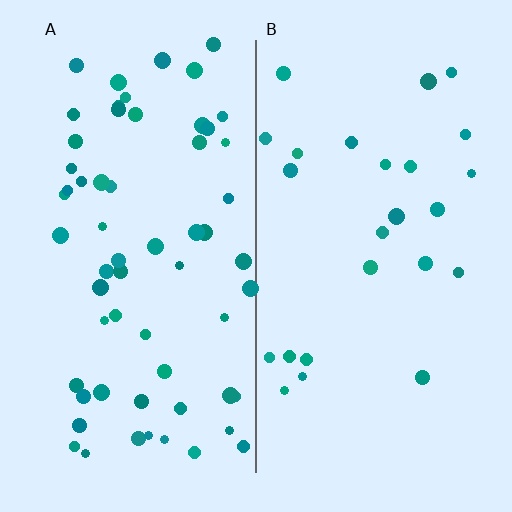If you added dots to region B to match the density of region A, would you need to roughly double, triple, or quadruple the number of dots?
Approximately double.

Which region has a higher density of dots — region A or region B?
A (the left).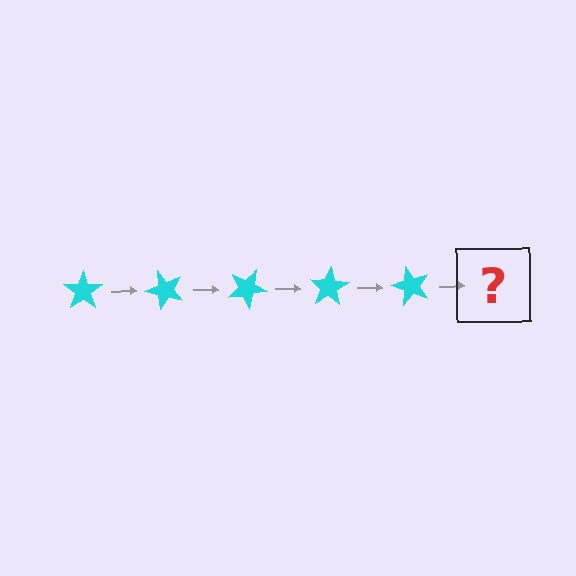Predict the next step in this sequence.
The next step is a cyan star rotated 250 degrees.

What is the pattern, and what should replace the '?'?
The pattern is that the star rotates 50 degrees each step. The '?' should be a cyan star rotated 250 degrees.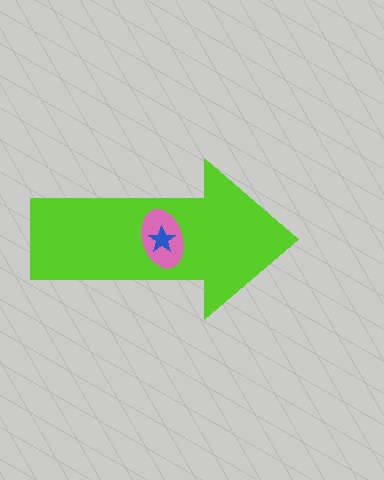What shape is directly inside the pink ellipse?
The blue star.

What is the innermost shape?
The blue star.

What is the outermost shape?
The lime arrow.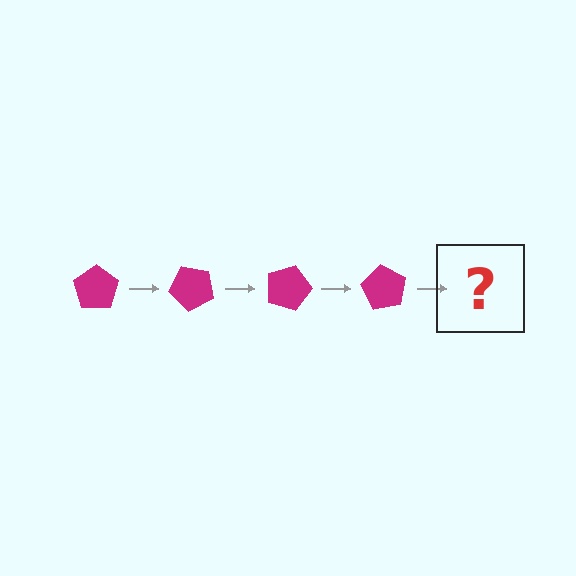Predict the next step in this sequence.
The next step is a magenta pentagon rotated 180 degrees.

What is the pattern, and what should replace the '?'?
The pattern is that the pentagon rotates 45 degrees each step. The '?' should be a magenta pentagon rotated 180 degrees.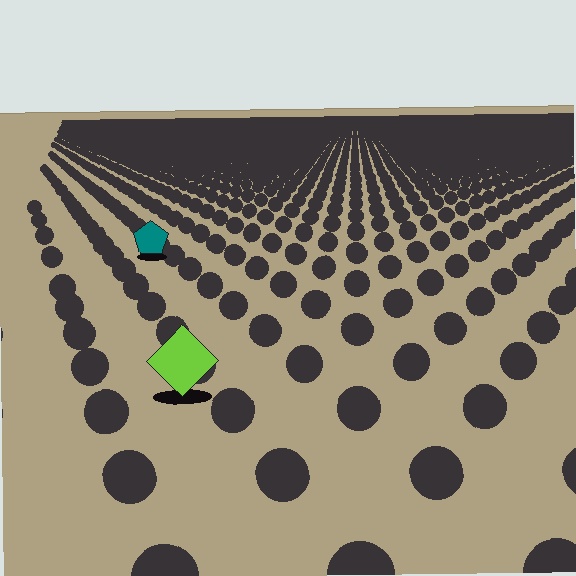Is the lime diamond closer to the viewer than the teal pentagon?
Yes. The lime diamond is closer — you can tell from the texture gradient: the ground texture is coarser near it.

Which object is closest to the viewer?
The lime diamond is closest. The texture marks near it are larger and more spread out.